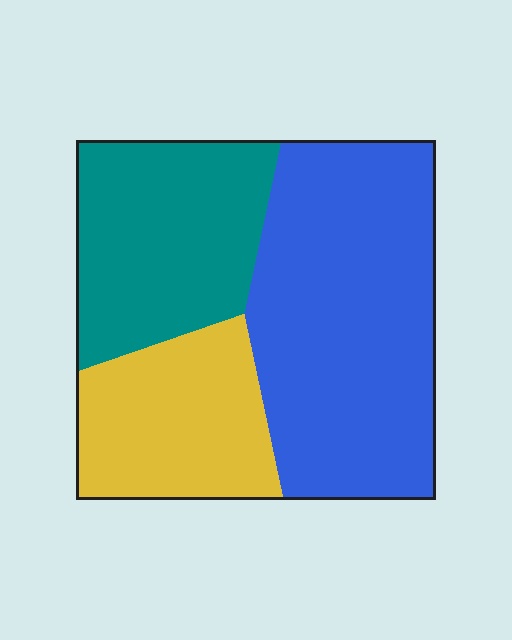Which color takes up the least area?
Yellow, at roughly 25%.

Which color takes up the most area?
Blue, at roughly 50%.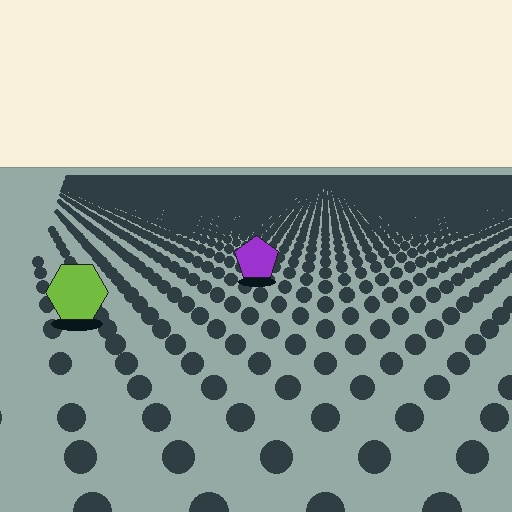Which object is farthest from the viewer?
The purple pentagon is farthest from the viewer. It appears smaller and the ground texture around it is denser.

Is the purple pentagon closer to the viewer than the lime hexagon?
No. The lime hexagon is closer — you can tell from the texture gradient: the ground texture is coarser near it.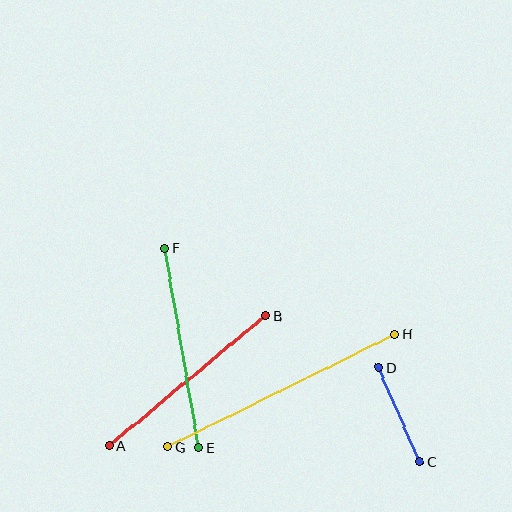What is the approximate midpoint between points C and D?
The midpoint is at approximately (399, 414) pixels.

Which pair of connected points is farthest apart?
Points G and H are farthest apart.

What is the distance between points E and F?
The distance is approximately 202 pixels.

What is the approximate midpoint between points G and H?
The midpoint is at approximately (281, 391) pixels.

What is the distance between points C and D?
The distance is approximately 103 pixels.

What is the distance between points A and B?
The distance is approximately 203 pixels.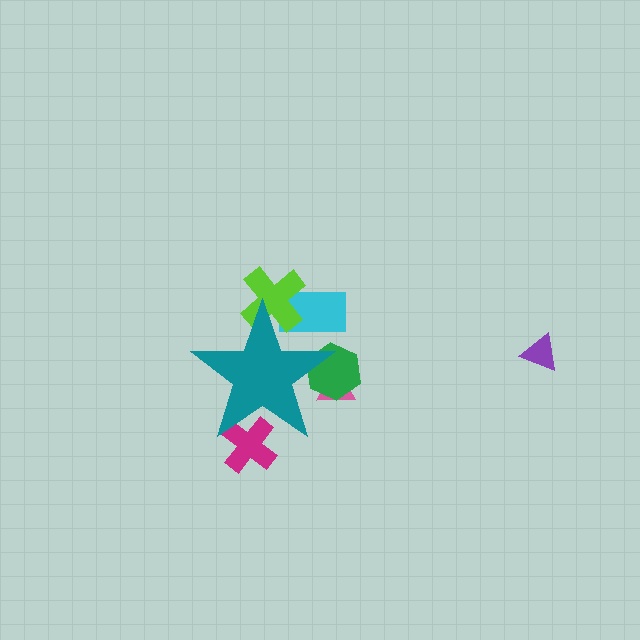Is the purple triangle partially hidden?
No, the purple triangle is fully visible.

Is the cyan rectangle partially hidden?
Yes, the cyan rectangle is partially hidden behind the teal star.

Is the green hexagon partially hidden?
Yes, the green hexagon is partially hidden behind the teal star.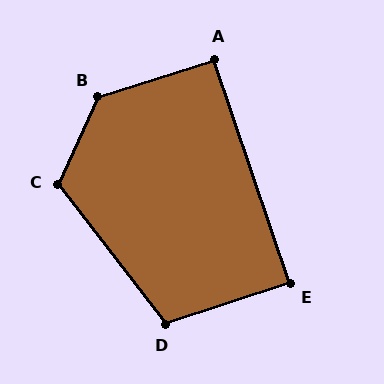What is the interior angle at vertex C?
Approximately 118 degrees (obtuse).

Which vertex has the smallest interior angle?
E, at approximately 89 degrees.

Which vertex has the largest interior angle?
B, at approximately 132 degrees.